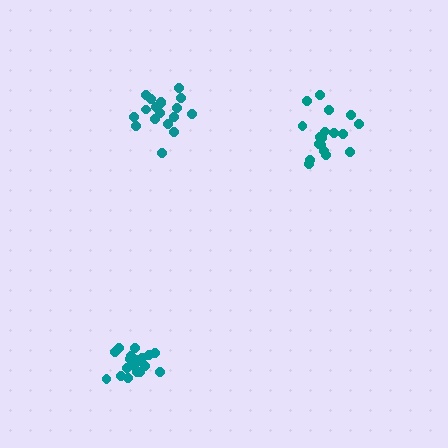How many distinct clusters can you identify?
There are 3 distinct clusters.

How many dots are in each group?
Group 1: 19 dots, Group 2: 18 dots, Group 3: 18 dots (55 total).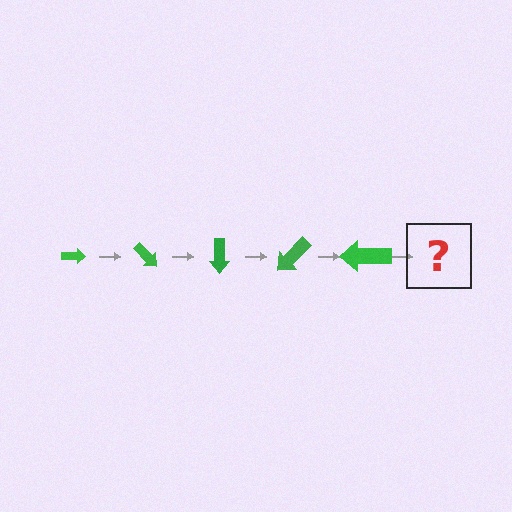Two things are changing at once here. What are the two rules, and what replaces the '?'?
The two rules are that the arrow grows larger each step and it rotates 45 degrees each step. The '?' should be an arrow, larger than the previous one and rotated 225 degrees from the start.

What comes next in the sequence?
The next element should be an arrow, larger than the previous one and rotated 225 degrees from the start.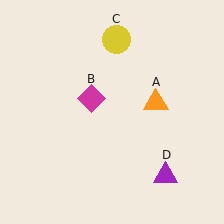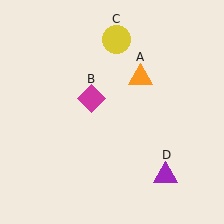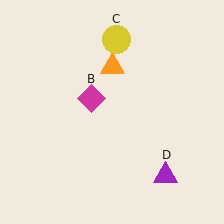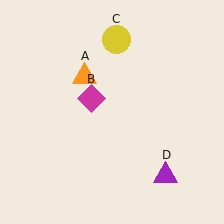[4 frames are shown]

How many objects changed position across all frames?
1 object changed position: orange triangle (object A).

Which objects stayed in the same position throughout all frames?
Magenta diamond (object B) and yellow circle (object C) and purple triangle (object D) remained stationary.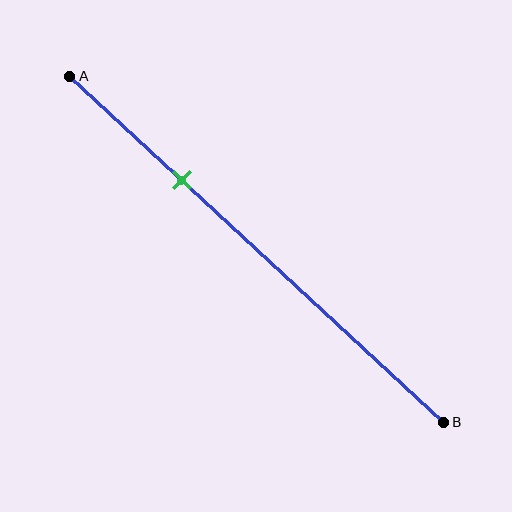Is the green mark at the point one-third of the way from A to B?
No, the mark is at about 30% from A, not at the 33% one-third point.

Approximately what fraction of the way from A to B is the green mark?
The green mark is approximately 30% of the way from A to B.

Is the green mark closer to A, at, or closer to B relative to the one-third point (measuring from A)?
The green mark is closer to point A than the one-third point of segment AB.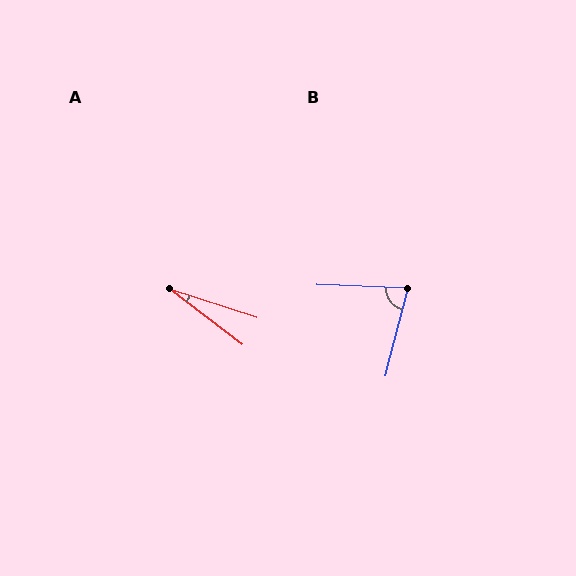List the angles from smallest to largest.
A (20°), B (78°).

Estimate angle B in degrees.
Approximately 78 degrees.